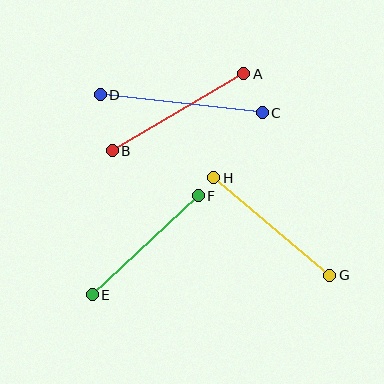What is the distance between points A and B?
The distance is approximately 152 pixels.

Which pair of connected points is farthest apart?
Points C and D are farthest apart.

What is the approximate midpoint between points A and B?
The midpoint is at approximately (178, 112) pixels.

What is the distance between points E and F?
The distance is approximately 145 pixels.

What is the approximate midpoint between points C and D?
The midpoint is at approximately (181, 104) pixels.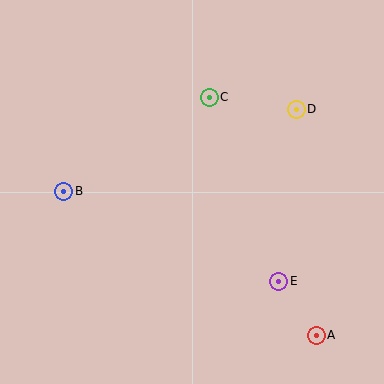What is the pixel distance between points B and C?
The distance between B and C is 173 pixels.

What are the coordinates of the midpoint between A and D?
The midpoint between A and D is at (306, 222).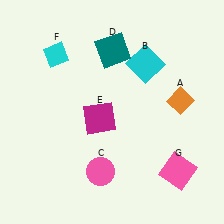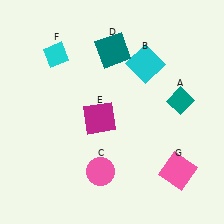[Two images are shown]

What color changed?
The diamond (A) changed from orange in Image 1 to teal in Image 2.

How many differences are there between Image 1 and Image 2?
There is 1 difference between the two images.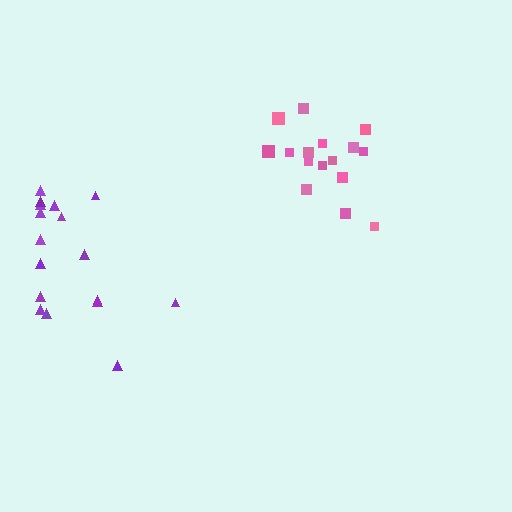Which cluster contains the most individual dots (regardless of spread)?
Purple (17).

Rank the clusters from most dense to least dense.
pink, purple.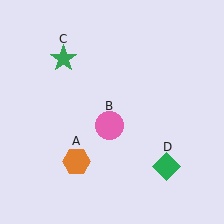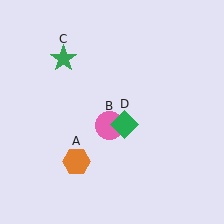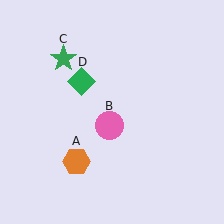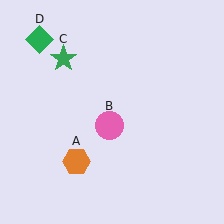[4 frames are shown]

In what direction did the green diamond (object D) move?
The green diamond (object D) moved up and to the left.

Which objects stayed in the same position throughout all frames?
Orange hexagon (object A) and pink circle (object B) and green star (object C) remained stationary.